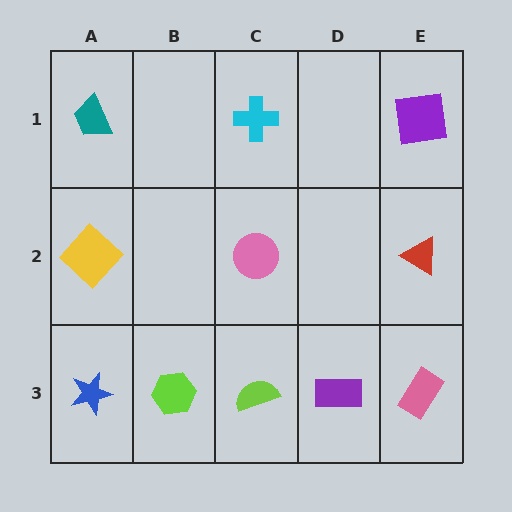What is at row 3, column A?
A blue star.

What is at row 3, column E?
A pink rectangle.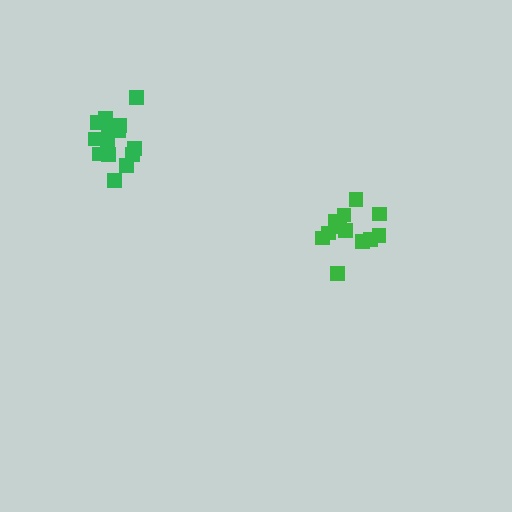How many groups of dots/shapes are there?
There are 2 groups.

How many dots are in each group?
Group 1: 12 dots, Group 2: 16 dots (28 total).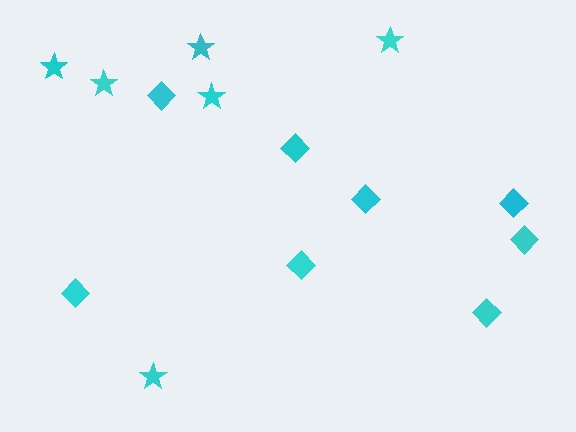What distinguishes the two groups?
There are 2 groups: one group of diamonds (8) and one group of stars (6).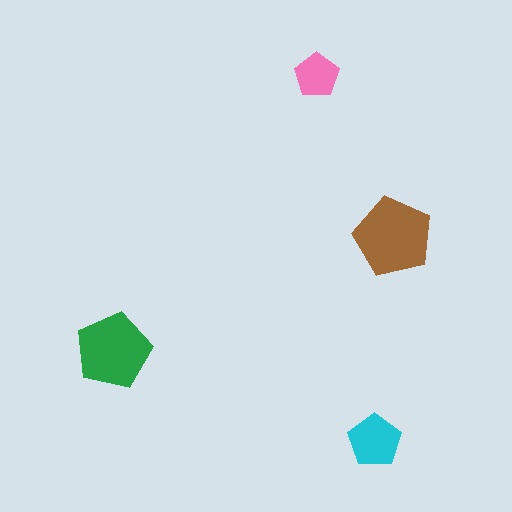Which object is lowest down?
The cyan pentagon is bottommost.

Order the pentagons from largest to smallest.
the brown one, the green one, the cyan one, the pink one.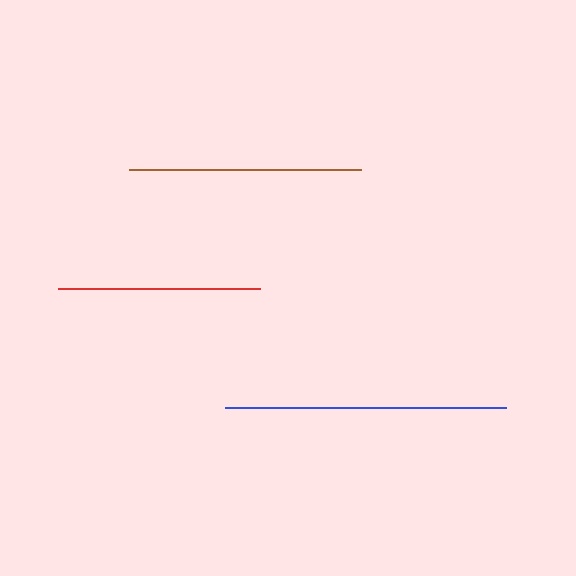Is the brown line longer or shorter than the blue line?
The blue line is longer than the brown line.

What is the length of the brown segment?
The brown segment is approximately 232 pixels long.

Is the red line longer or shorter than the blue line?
The blue line is longer than the red line.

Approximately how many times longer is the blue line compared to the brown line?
The blue line is approximately 1.2 times the length of the brown line.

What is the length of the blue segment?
The blue segment is approximately 281 pixels long.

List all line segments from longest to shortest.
From longest to shortest: blue, brown, red.